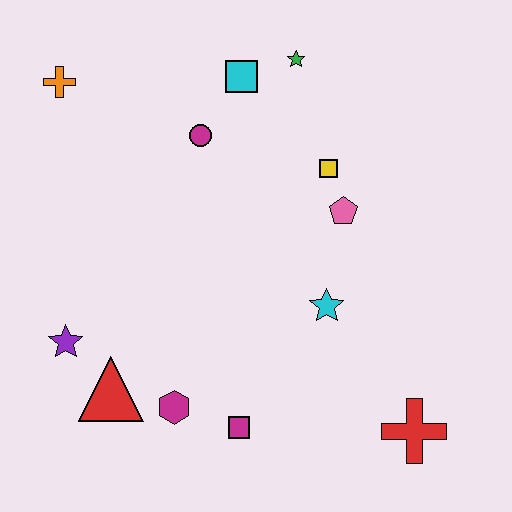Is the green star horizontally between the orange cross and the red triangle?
No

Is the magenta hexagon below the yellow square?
Yes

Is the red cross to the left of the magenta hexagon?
No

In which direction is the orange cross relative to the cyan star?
The orange cross is to the left of the cyan star.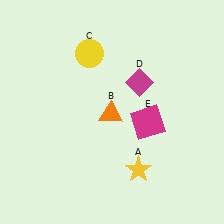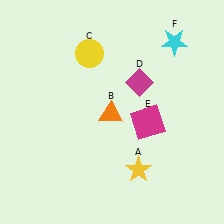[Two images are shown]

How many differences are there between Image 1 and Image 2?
There is 1 difference between the two images.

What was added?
A cyan star (F) was added in Image 2.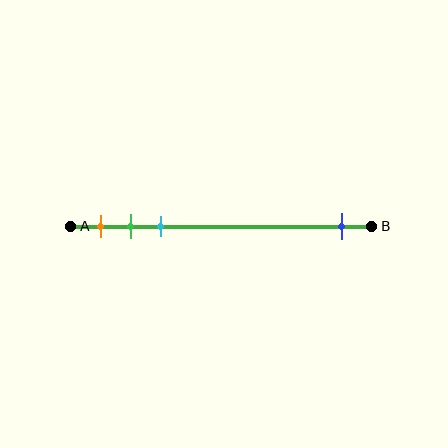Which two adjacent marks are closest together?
The green and cyan marks are the closest adjacent pair.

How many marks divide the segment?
There are 4 marks dividing the segment.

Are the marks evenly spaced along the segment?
No, the marks are not evenly spaced.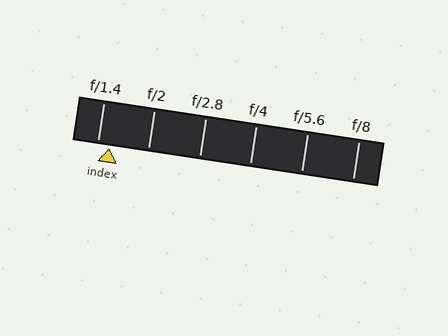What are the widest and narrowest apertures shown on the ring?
The widest aperture shown is f/1.4 and the narrowest is f/8.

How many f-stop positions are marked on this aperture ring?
There are 6 f-stop positions marked.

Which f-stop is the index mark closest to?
The index mark is closest to f/1.4.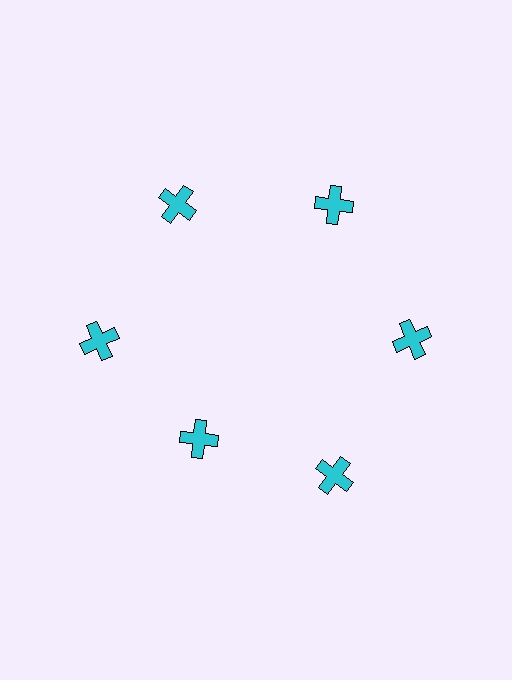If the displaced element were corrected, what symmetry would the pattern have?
It would have 6-fold rotational symmetry — the pattern would map onto itself every 60 degrees.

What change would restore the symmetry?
The symmetry would be restored by moving it outward, back onto the ring so that all 6 crosses sit at equal angles and equal distance from the center.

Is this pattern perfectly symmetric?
No. The 6 cyan crosses are arranged in a ring, but one element near the 7 o'clock position is pulled inward toward the center, breaking the 6-fold rotational symmetry.